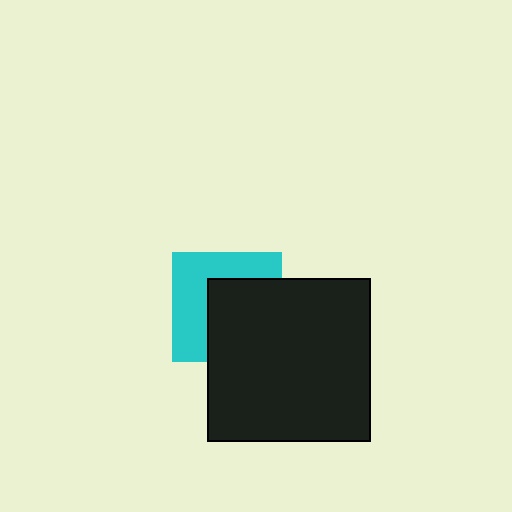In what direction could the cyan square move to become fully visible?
The cyan square could move toward the upper-left. That would shift it out from behind the black square entirely.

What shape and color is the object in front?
The object in front is a black square.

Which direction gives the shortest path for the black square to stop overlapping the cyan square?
Moving toward the lower-right gives the shortest separation.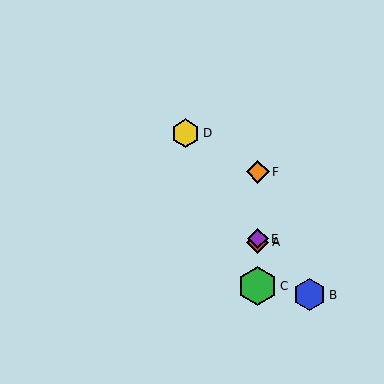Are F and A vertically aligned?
Yes, both are at x≈258.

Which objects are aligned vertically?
Objects A, C, E, F are aligned vertically.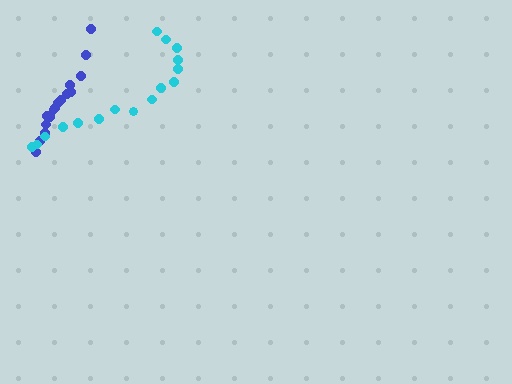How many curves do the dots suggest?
There are 2 distinct paths.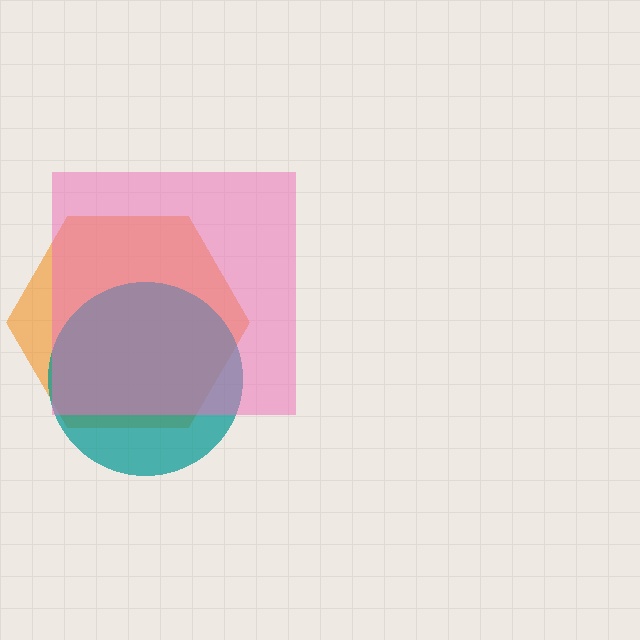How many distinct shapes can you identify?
There are 3 distinct shapes: an orange hexagon, a teal circle, a pink square.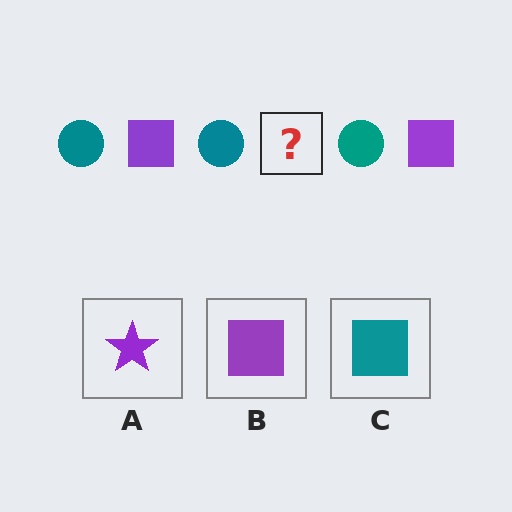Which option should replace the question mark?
Option B.